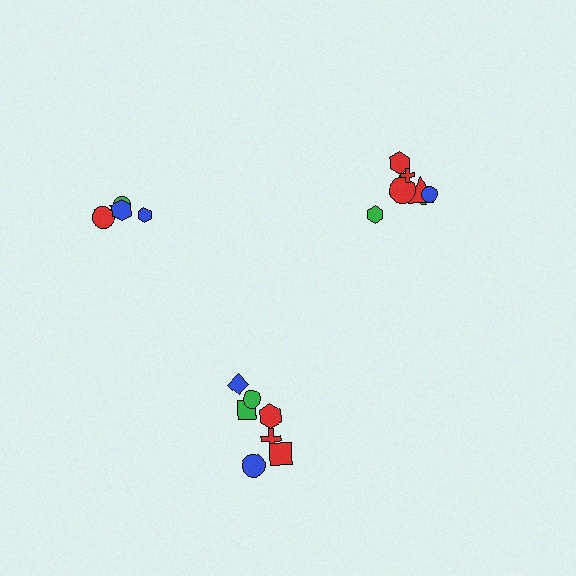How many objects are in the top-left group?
There are 5 objects.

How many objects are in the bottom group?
There are 7 objects.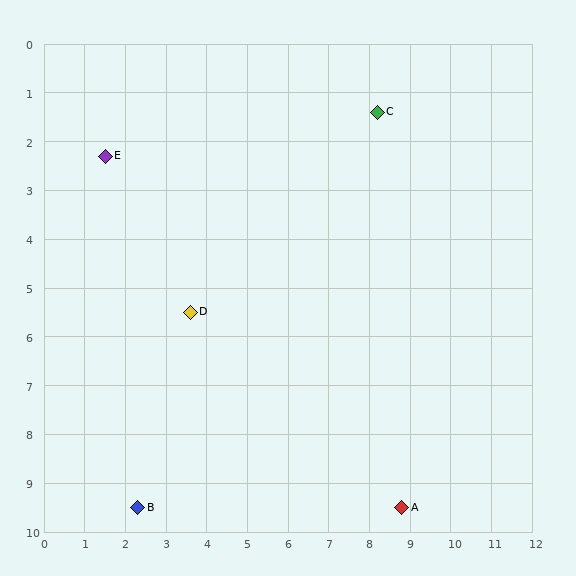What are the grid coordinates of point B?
Point B is at approximately (2.3, 9.5).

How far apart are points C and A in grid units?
Points C and A are about 8.1 grid units apart.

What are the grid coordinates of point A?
Point A is at approximately (8.8, 9.5).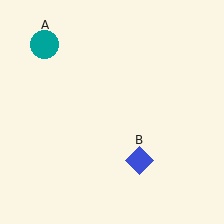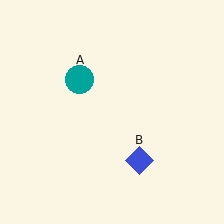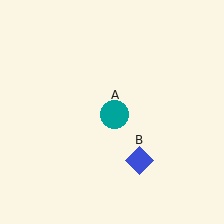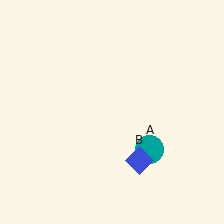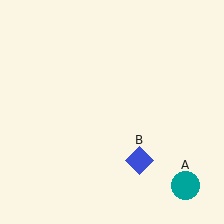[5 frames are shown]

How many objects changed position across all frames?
1 object changed position: teal circle (object A).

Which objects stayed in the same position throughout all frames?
Blue diamond (object B) remained stationary.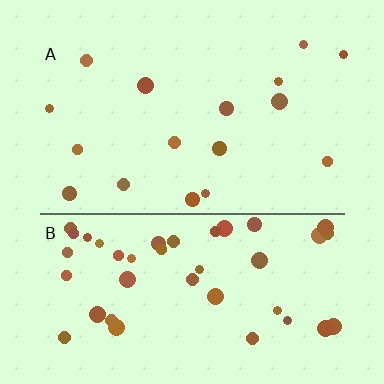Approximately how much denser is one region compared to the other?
Approximately 2.6× — region B over region A.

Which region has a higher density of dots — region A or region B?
B (the bottom).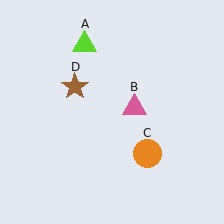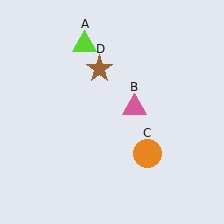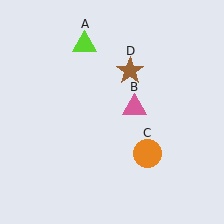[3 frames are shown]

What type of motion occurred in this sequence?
The brown star (object D) rotated clockwise around the center of the scene.